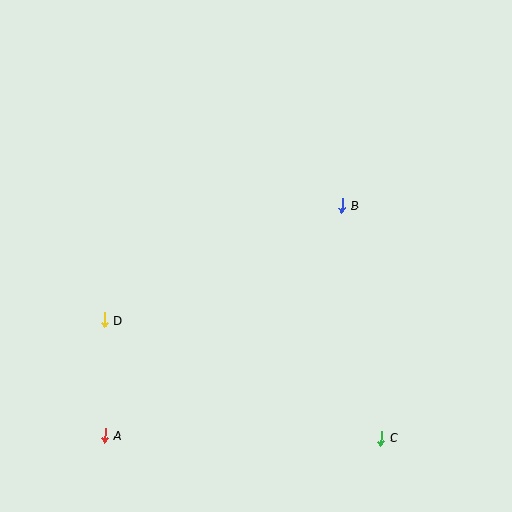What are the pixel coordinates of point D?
Point D is at (104, 320).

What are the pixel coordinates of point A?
Point A is at (105, 435).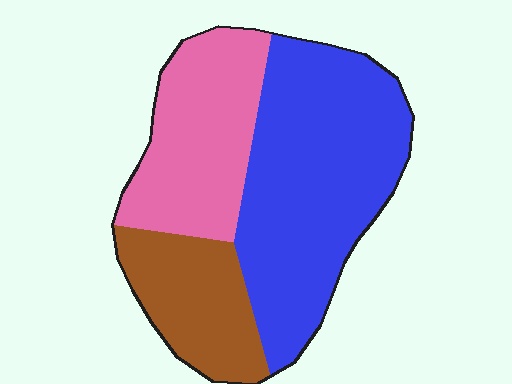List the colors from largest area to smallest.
From largest to smallest: blue, pink, brown.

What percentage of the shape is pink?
Pink covers 29% of the shape.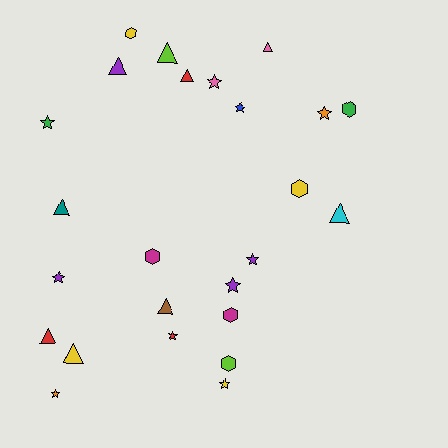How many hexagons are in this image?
There are 6 hexagons.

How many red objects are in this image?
There are 3 red objects.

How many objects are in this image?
There are 25 objects.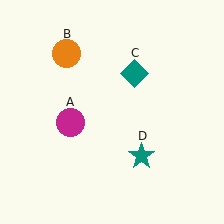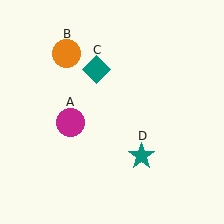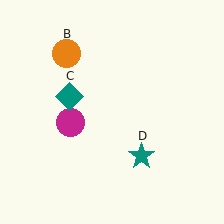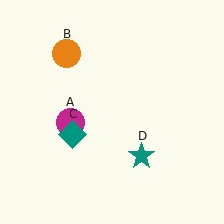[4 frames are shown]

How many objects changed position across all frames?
1 object changed position: teal diamond (object C).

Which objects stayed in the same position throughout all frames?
Magenta circle (object A) and orange circle (object B) and teal star (object D) remained stationary.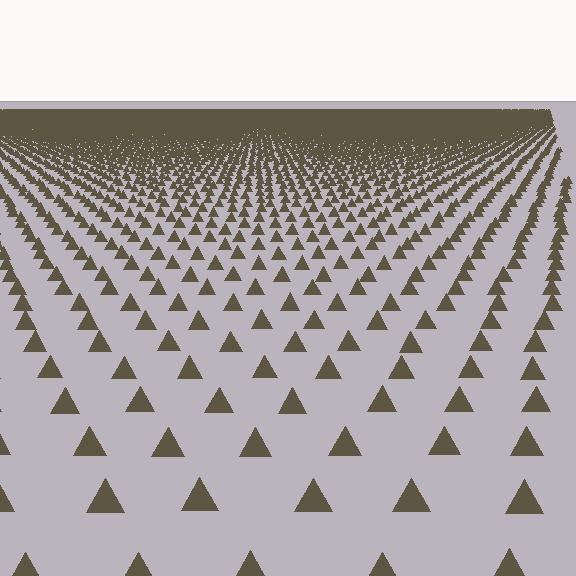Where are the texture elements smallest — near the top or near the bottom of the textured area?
Near the top.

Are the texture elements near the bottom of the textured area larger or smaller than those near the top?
Larger. Near the bottom, elements are closer to the viewer and appear at a bigger on-screen size.